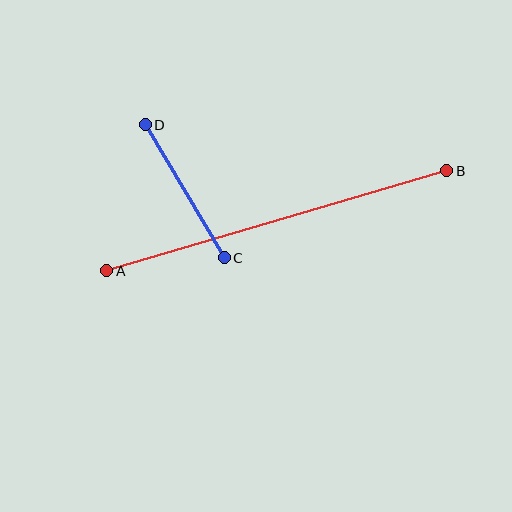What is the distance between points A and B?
The distance is approximately 354 pixels.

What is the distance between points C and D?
The distance is approximately 155 pixels.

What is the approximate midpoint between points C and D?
The midpoint is at approximately (185, 191) pixels.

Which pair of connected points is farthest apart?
Points A and B are farthest apart.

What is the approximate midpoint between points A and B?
The midpoint is at approximately (277, 221) pixels.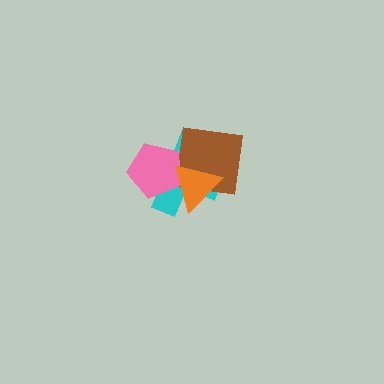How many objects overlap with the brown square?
2 objects overlap with the brown square.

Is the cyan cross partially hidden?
Yes, it is partially covered by another shape.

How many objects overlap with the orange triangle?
3 objects overlap with the orange triangle.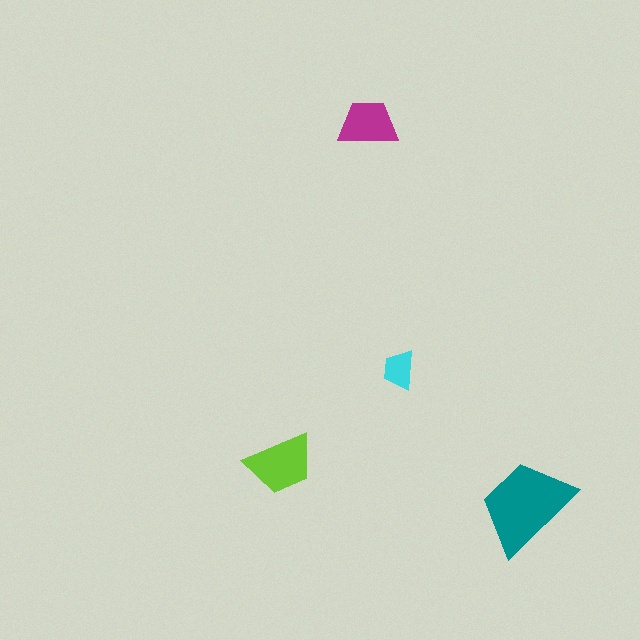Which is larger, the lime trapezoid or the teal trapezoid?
The teal one.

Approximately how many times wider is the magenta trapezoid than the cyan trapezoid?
About 1.5 times wider.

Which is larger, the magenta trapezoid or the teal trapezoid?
The teal one.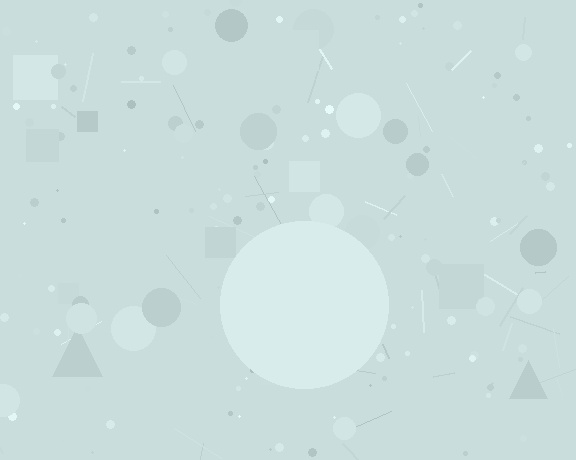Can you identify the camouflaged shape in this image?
The camouflaged shape is a circle.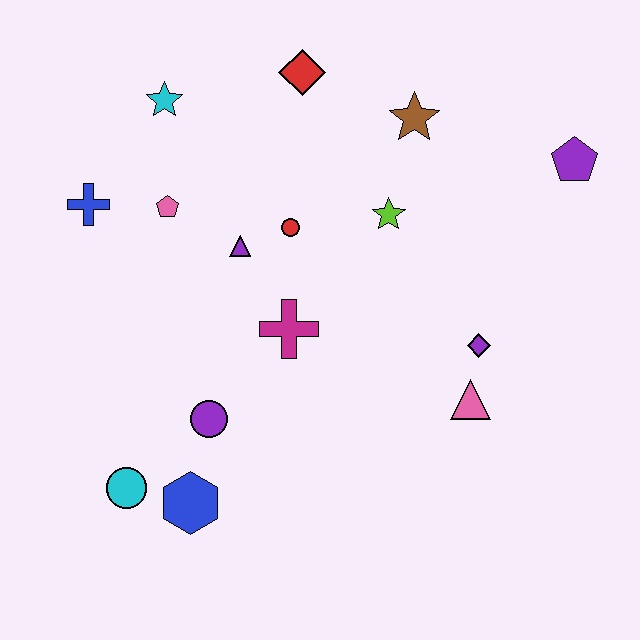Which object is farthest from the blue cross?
The purple pentagon is farthest from the blue cross.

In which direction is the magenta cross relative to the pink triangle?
The magenta cross is to the left of the pink triangle.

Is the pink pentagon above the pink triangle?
Yes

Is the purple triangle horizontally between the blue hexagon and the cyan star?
No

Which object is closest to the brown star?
The lime star is closest to the brown star.